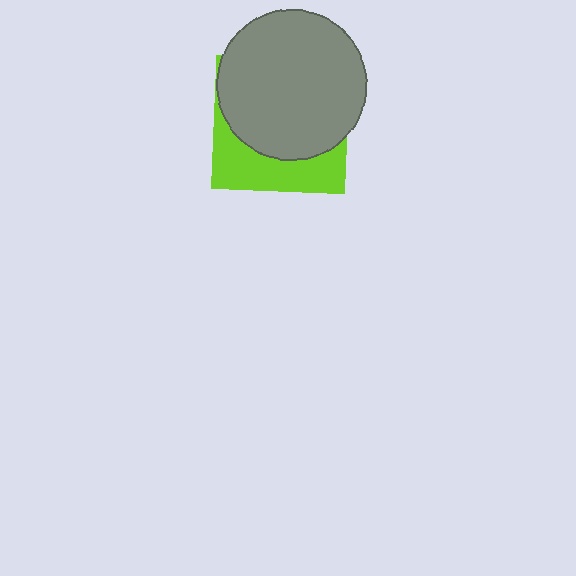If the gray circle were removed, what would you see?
You would see the complete lime square.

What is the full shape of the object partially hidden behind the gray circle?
The partially hidden object is a lime square.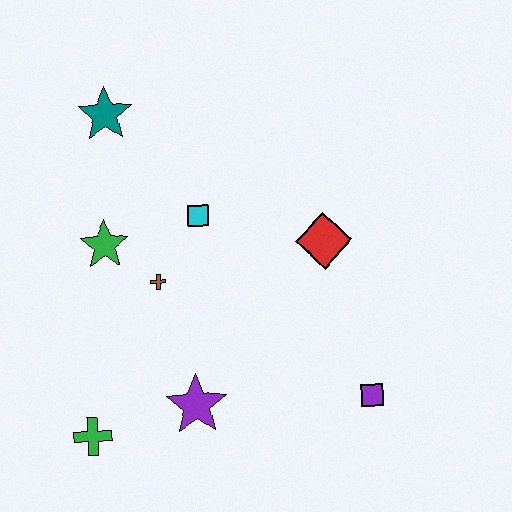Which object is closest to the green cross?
The purple star is closest to the green cross.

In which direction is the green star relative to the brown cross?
The green star is to the left of the brown cross.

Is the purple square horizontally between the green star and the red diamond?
No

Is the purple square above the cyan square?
No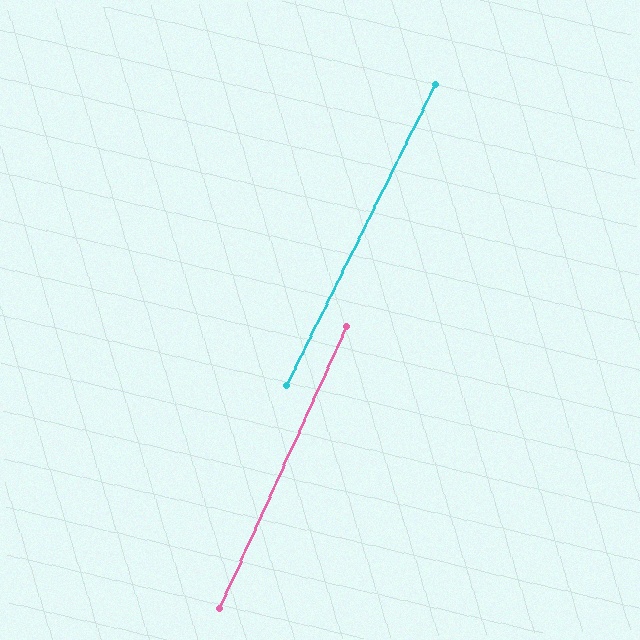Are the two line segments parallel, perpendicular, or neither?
Parallel — their directions differ by only 1.9°.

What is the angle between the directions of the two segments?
Approximately 2 degrees.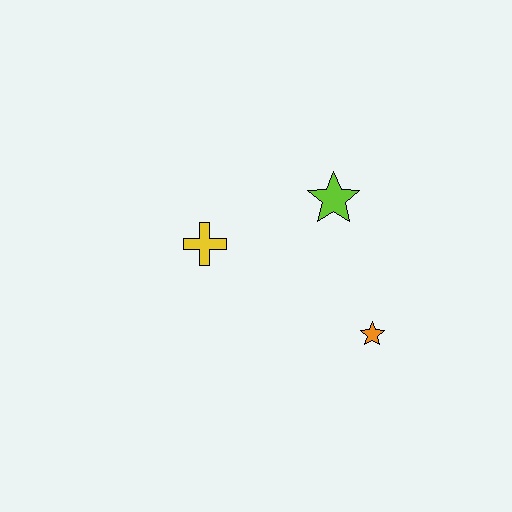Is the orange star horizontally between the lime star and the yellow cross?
No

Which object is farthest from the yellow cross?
The orange star is farthest from the yellow cross.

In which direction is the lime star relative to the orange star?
The lime star is above the orange star.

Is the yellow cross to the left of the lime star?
Yes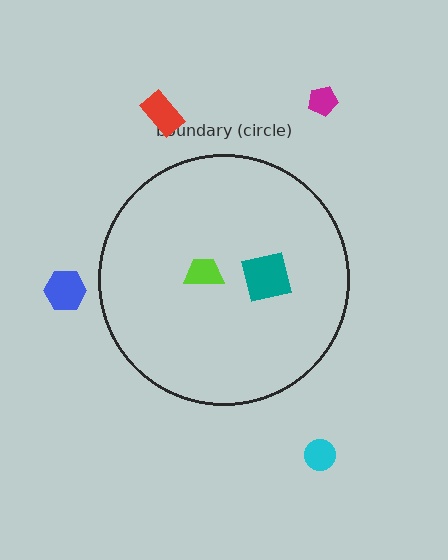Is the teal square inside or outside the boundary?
Inside.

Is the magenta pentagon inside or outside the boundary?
Outside.